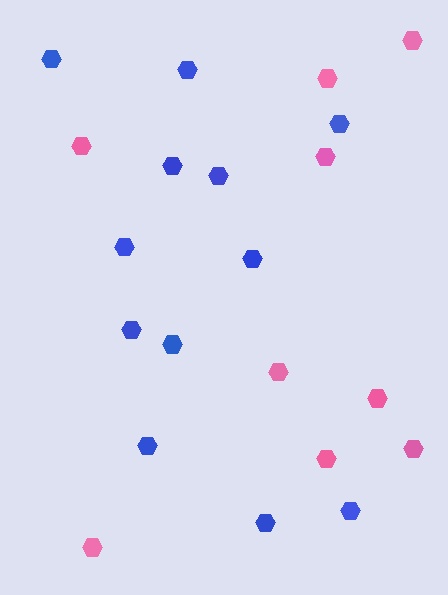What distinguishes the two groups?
There are 2 groups: one group of pink hexagons (9) and one group of blue hexagons (12).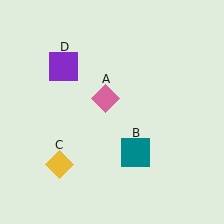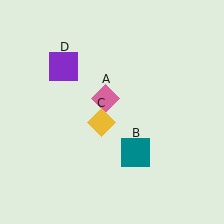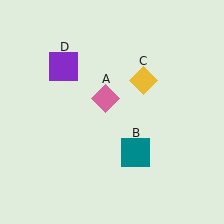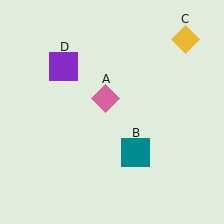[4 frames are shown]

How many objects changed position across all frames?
1 object changed position: yellow diamond (object C).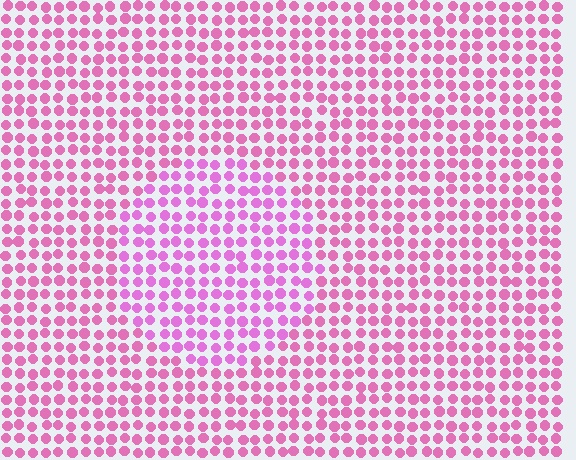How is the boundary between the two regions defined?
The boundary is defined purely by a slight shift in hue (about 20 degrees). Spacing, size, and orientation are identical on both sides.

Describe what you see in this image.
The image is filled with small pink elements in a uniform arrangement. A circle-shaped region is visible where the elements are tinted to a slightly different hue, forming a subtle color boundary.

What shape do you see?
I see a circle.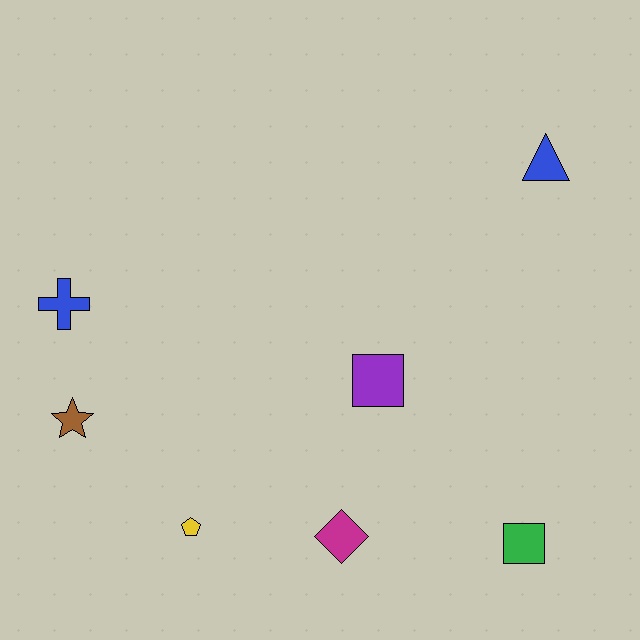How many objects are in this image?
There are 7 objects.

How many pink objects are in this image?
There are no pink objects.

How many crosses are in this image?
There is 1 cross.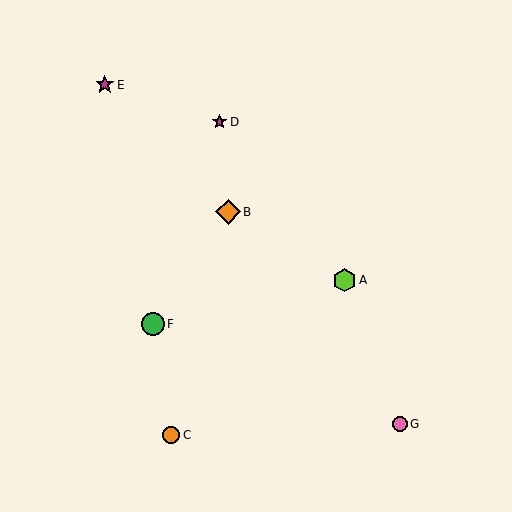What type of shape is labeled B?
Shape B is an orange diamond.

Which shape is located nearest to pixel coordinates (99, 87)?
The magenta star (labeled E) at (105, 85) is nearest to that location.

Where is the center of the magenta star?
The center of the magenta star is at (219, 122).